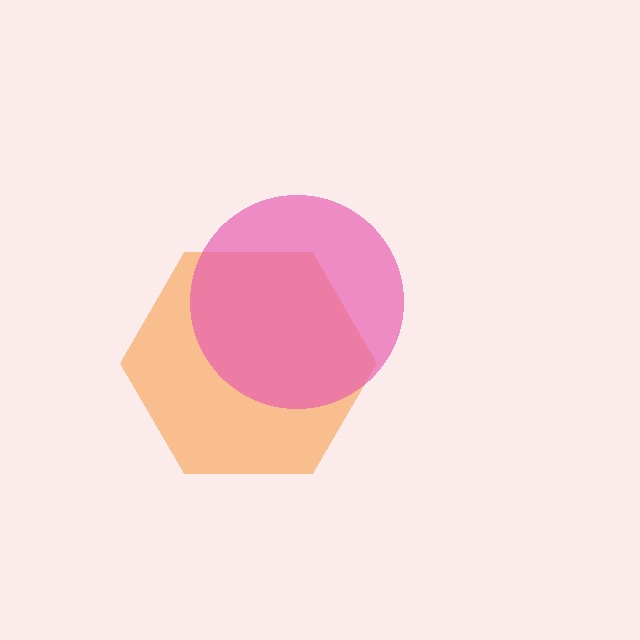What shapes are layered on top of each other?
The layered shapes are: an orange hexagon, a pink circle.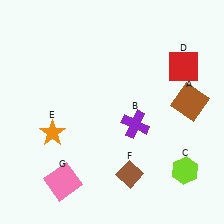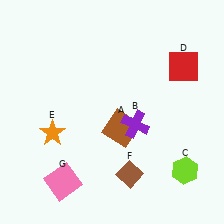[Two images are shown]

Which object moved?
The brown square (A) moved left.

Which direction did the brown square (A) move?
The brown square (A) moved left.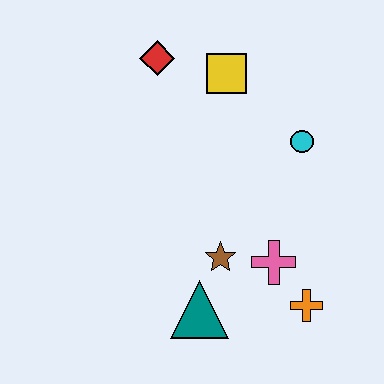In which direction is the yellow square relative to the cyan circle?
The yellow square is to the left of the cyan circle.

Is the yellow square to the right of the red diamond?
Yes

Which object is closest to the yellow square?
The red diamond is closest to the yellow square.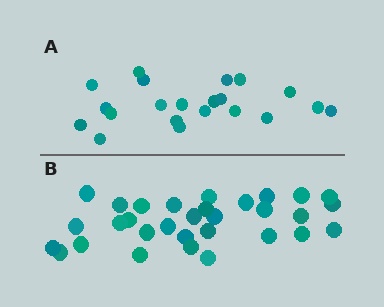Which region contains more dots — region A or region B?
Region B (the bottom region) has more dots.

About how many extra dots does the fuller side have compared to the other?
Region B has roughly 10 or so more dots than region A.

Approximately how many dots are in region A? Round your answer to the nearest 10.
About 20 dots. (The exact count is 21, which rounds to 20.)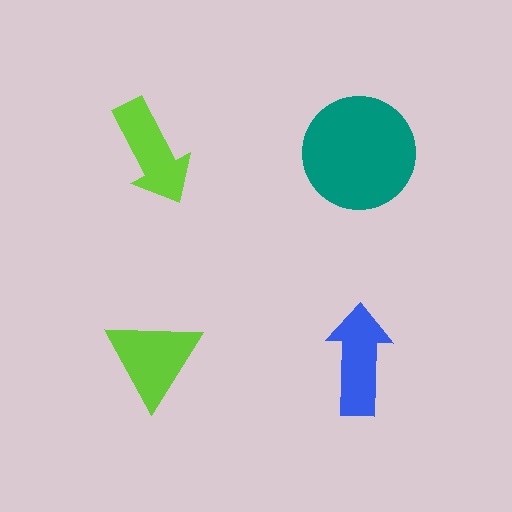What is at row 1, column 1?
A lime arrow.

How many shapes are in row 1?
2 shapes.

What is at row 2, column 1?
A lime triangle.